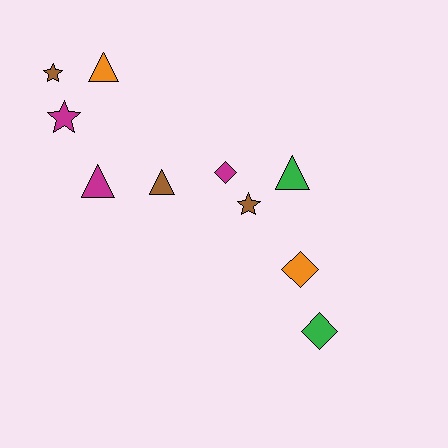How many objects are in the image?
There are 10 objects.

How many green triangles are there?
There is 1 green triangle.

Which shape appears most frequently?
Triangle, with 4 objects.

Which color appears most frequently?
Magenta, with 3 objects.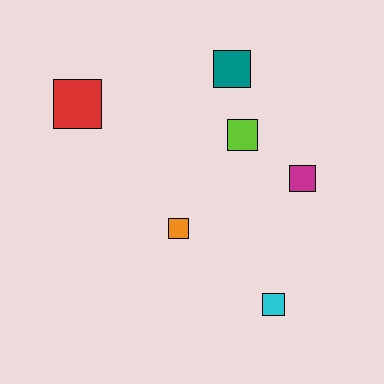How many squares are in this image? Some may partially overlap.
There are 6 squares.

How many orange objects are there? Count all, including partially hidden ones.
There is 1 orange object.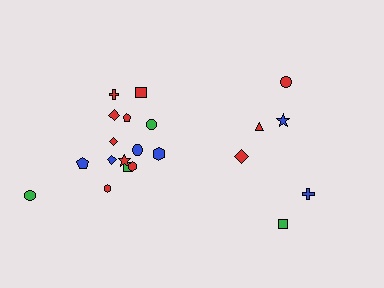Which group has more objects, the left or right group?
The left group.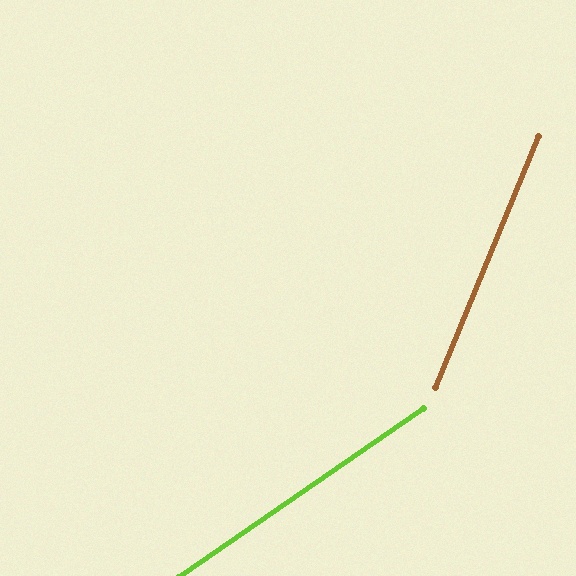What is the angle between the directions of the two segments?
Approximately 33 degrees.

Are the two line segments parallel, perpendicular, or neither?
Neither parallel nor perpendicular — they differ by about 33°.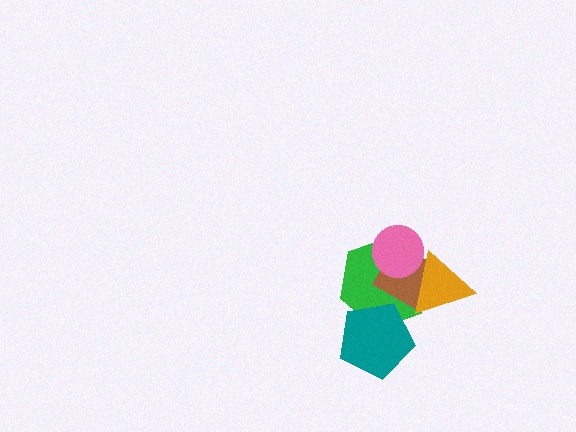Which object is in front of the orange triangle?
The pink circle is in front of the orange triangle.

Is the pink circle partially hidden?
No, no other shape covers it.